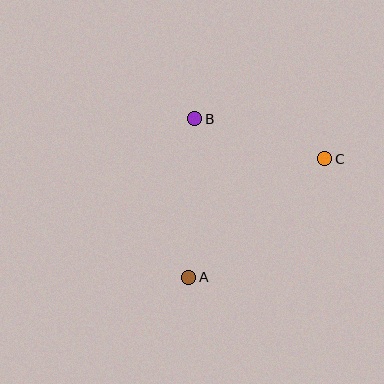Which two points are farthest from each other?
Points A and C are farthest from each other.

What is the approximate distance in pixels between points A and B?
The distance between A and B is approximately 159 pixels.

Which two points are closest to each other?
Points B and C are closest to each other.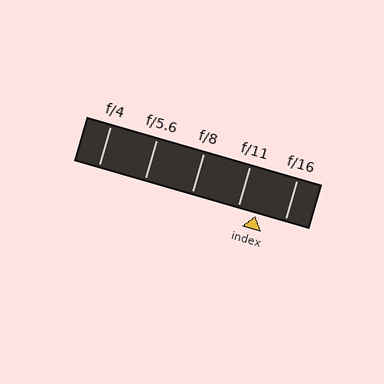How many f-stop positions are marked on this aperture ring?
There are 5 f-stop positions marked.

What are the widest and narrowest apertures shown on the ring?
The widest aperture shown is f/4 and the narrowest is f/16.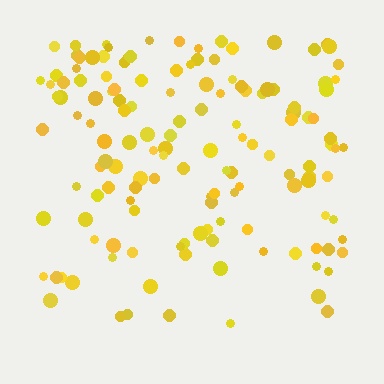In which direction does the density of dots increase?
From bottom to top, with the top side densest.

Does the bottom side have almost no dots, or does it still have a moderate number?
Still a moderate number, just noticeably fewer than the top.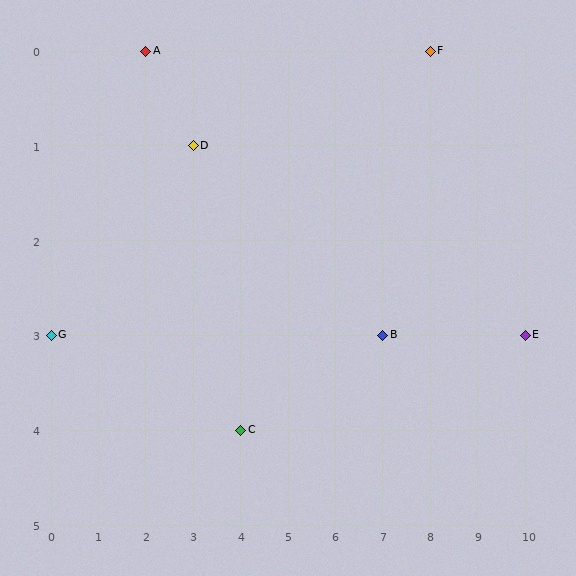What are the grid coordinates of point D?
Point D is at grid coordinates (3, 1).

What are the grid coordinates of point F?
Point F is at grid coordinates (8, 0).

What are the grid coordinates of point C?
Point C is at grid coordinates (4, 4).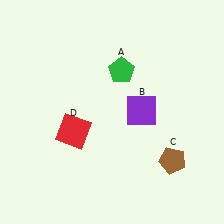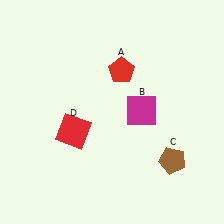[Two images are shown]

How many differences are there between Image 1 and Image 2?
There are 2 differences between the two images.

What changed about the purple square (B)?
In Image 1, B is purple. In Image 2, it changed to magenta.